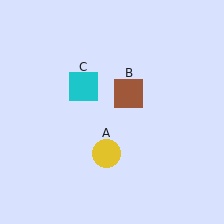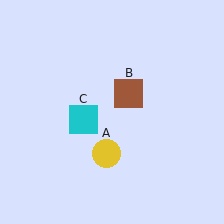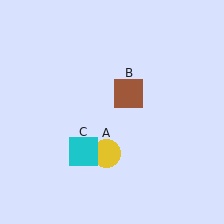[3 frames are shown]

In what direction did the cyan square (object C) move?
The cyan square (object C) moved down.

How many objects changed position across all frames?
1 object changed position: cyan square (object C).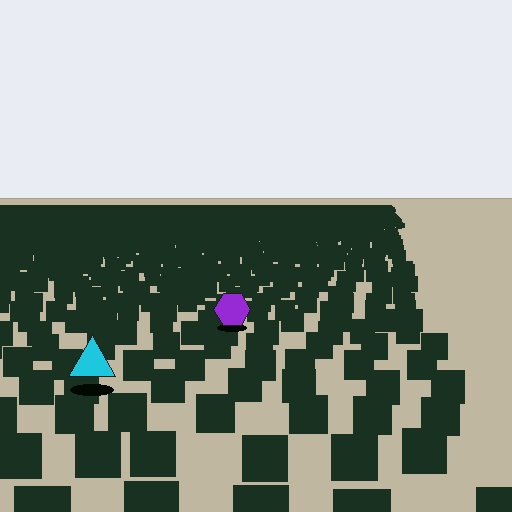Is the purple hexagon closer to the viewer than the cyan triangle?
No. The cyan triangle is closer — you can tell from the texture gradient: the ground texture is coarser near it.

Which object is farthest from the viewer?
The purple hexagon is farthest from the viewer. It appears smaller and the ground texture around it is denser.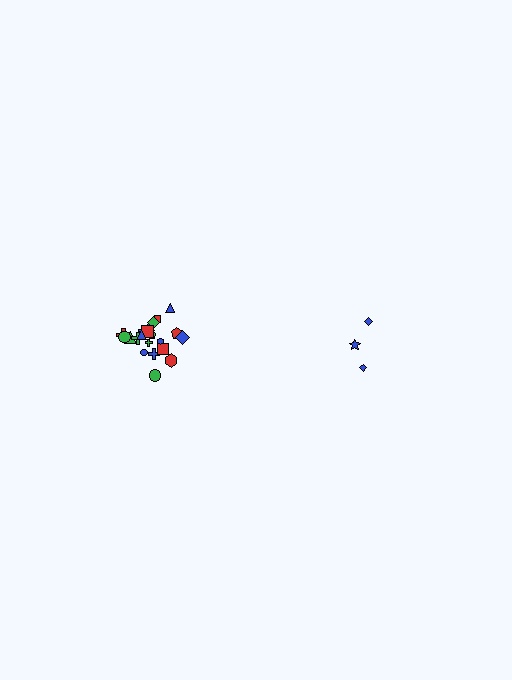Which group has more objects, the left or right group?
The left group.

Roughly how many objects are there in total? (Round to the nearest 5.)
Roughly 25 objects in total.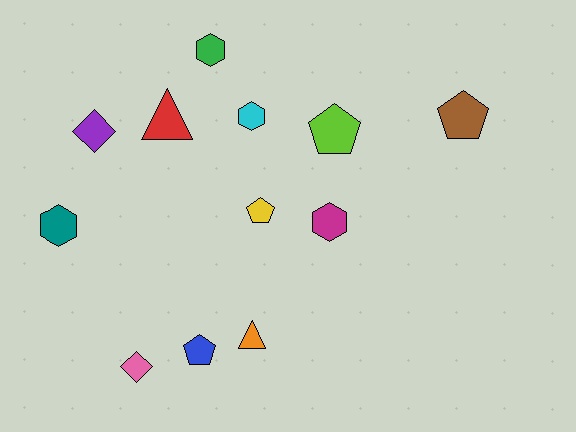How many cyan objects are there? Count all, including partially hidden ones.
There is 1 cyan object.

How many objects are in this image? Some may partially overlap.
There are 12 objects.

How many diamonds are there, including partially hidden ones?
There are 2 diamonds.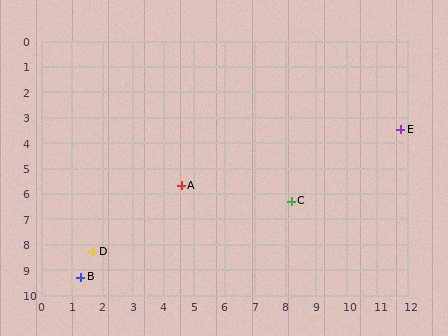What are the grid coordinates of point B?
Point B is at approximately (1.3, 9.3).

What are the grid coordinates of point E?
Point E is at approximately (11.8, 3.5).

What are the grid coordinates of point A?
Point A is at approximately (4.6, 5.7).